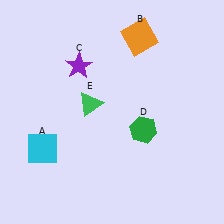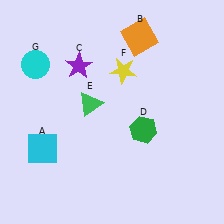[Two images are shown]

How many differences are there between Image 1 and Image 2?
There are 2 differences between the two images.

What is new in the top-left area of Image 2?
A cyan circle (G) was added in the top-left area of Image 2.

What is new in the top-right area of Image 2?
A yellow star (F) was added in the top-right area of Image 2.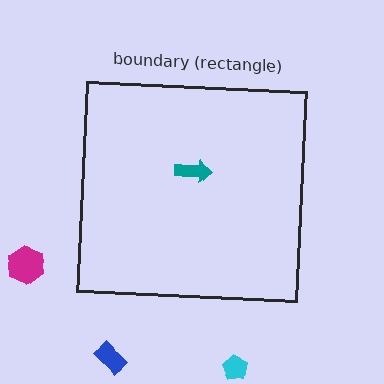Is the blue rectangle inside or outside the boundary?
Outside.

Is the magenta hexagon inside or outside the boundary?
Outside.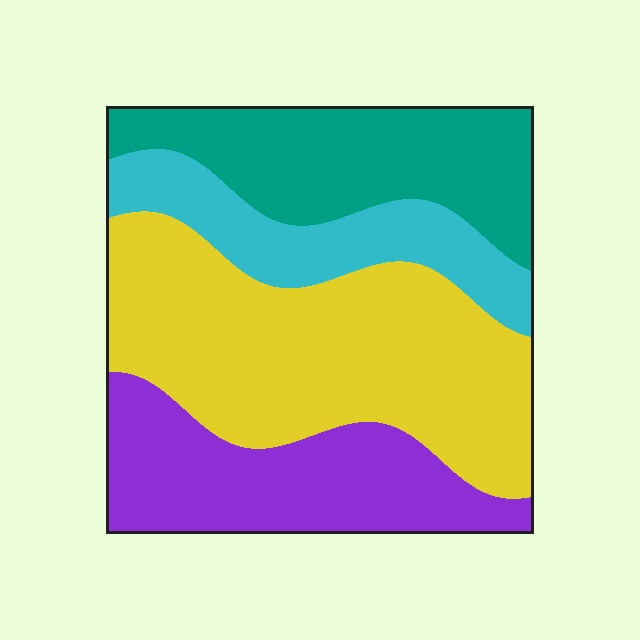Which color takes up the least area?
Cyan, at roughly 15%.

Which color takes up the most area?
Yellow, at roughly 40%.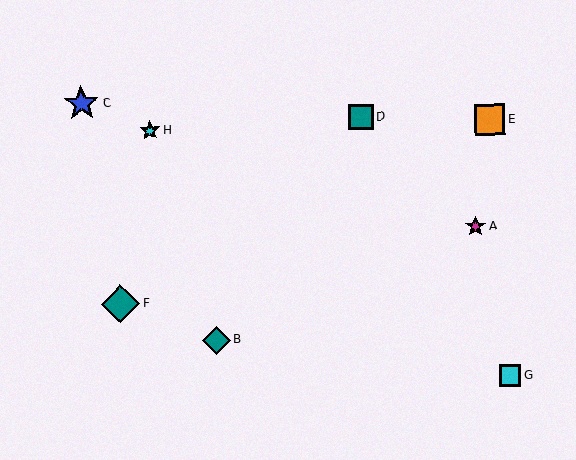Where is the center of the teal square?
The center of the teal square is at (361, 117).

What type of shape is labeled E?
Shape E is an orange square.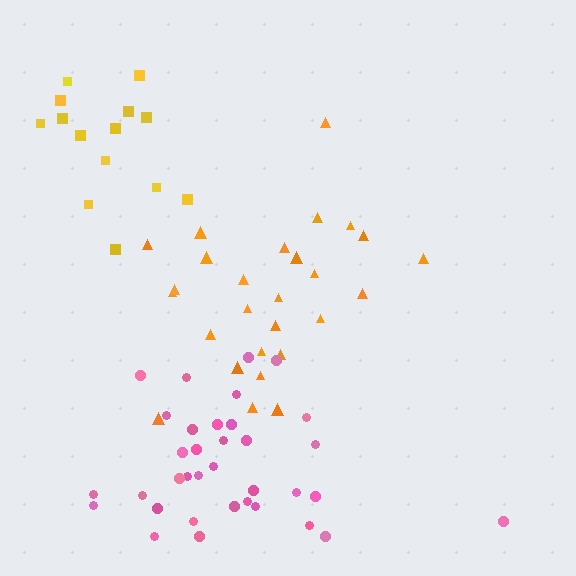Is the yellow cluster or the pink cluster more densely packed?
Pink.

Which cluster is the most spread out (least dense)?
Orange.